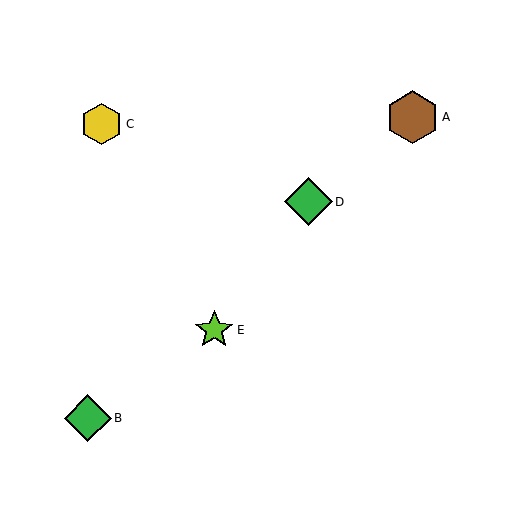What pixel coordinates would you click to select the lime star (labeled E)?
Click at (214, 330) to select the lime star E.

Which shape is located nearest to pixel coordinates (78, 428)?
The green diamond (labeled B) at (88, 418) is nearest to that location.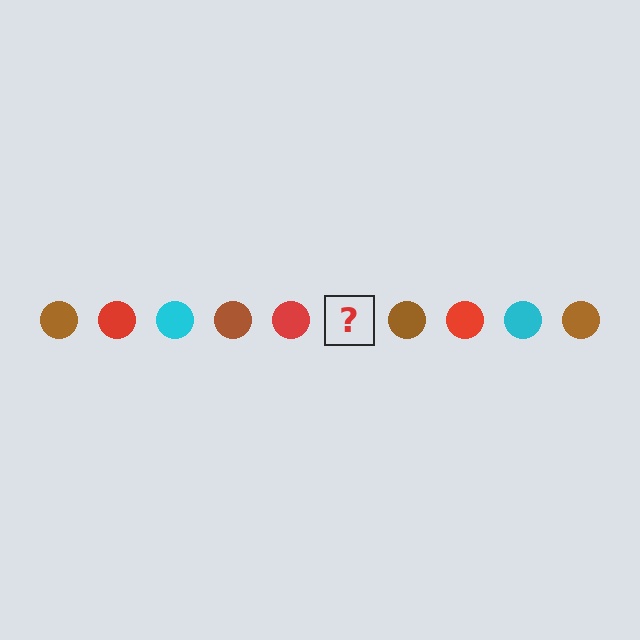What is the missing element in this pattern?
The missing element is a cyan circle.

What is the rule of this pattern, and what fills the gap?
The rule is that the pattern cycles through brown, red, cyan circles. The gap should be filled with a cyan circle.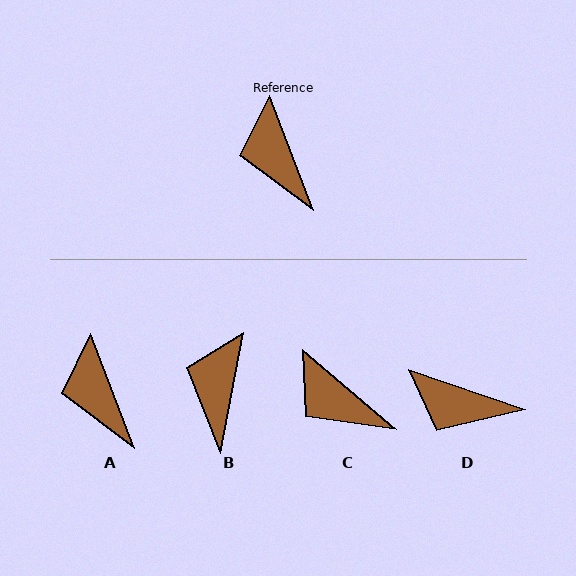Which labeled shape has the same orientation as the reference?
A.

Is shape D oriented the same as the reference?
No, it is off by about 50 degrees.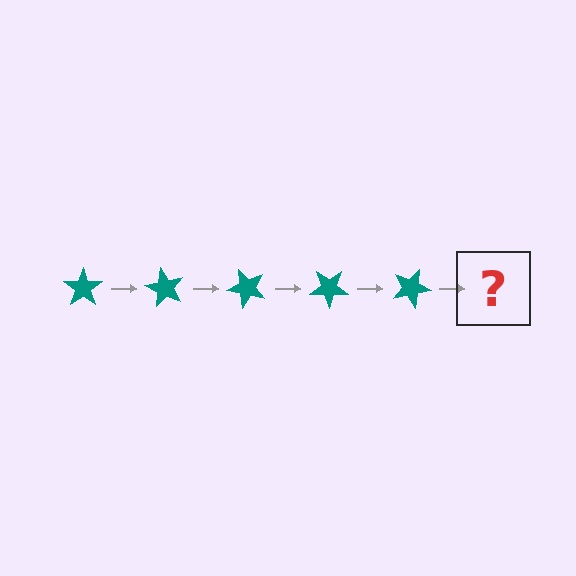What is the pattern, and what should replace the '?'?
The pattern is that the star rotates 60 degrees each step. The '?' should be a teal star rotated 300 degrees.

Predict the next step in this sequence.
The next step is a teal star rotated 300 degrees.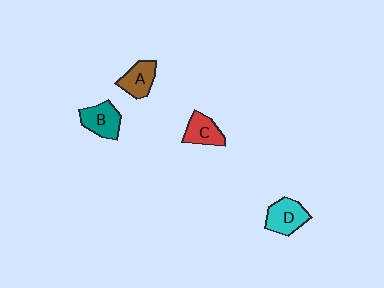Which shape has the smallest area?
Shape C (red).